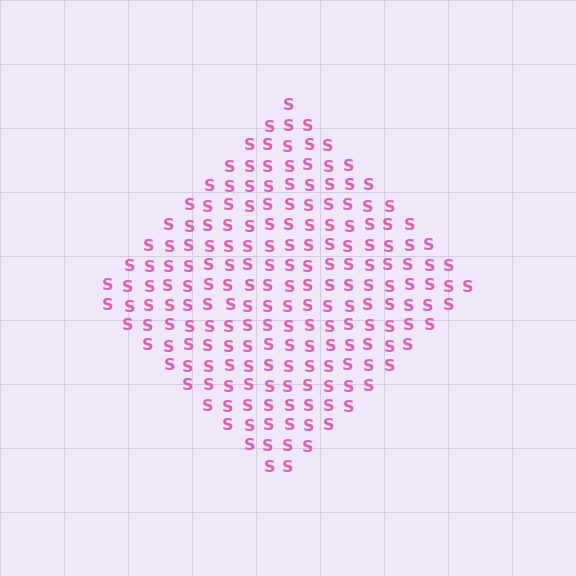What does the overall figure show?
The overall figure shows a diamond.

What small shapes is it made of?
It is made of small letter S's.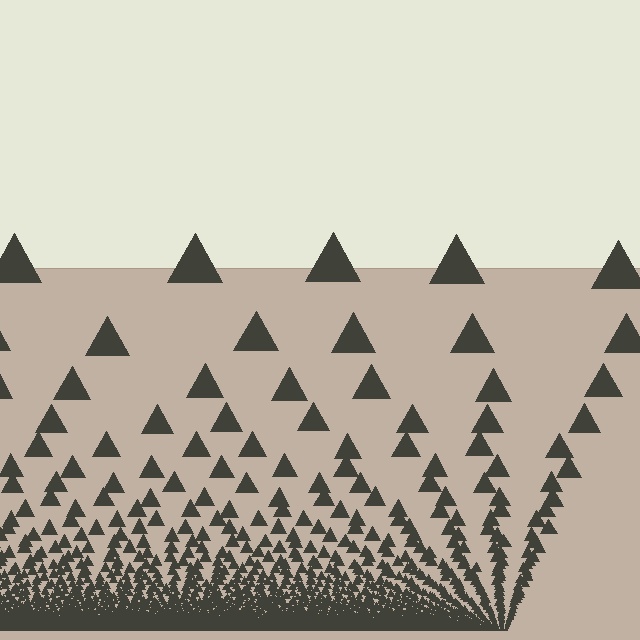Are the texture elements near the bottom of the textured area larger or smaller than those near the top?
Smaller. The gradient is inverted — elements near the bottom are smaller and denser.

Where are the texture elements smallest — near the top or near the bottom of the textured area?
Near the bottom.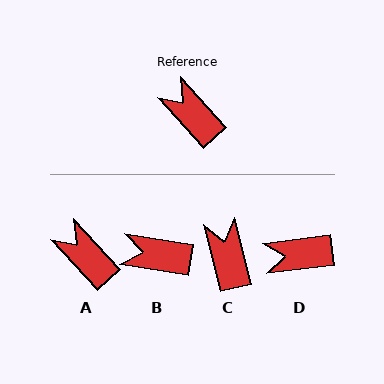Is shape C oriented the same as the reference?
No, it is off by about 28 degrees.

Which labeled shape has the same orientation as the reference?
A.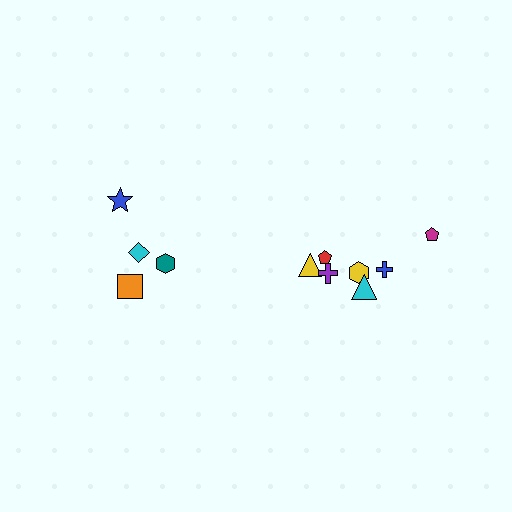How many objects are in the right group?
There are 7 objects.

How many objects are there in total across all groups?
There are 11 objects.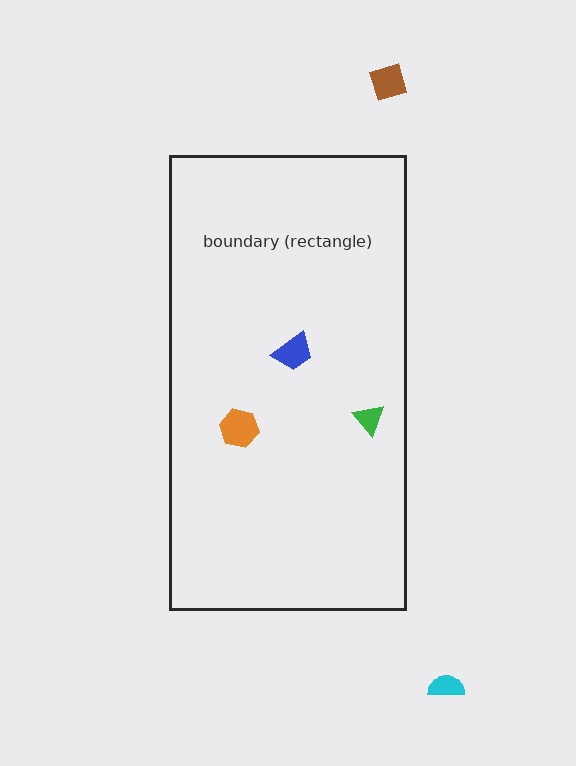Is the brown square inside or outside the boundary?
Outside.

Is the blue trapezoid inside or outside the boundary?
Inside.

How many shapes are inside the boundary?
3 inside, 2 outside.